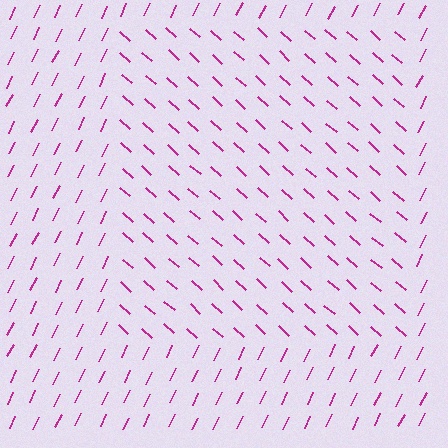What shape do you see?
I see a rectangle.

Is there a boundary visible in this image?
Yes, there is a texture boundary formed by a change in line orientation.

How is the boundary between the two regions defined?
The boundary is defined purely by a change in line orientation (approximately 74 degrees difference). All lines are the same color and thickness.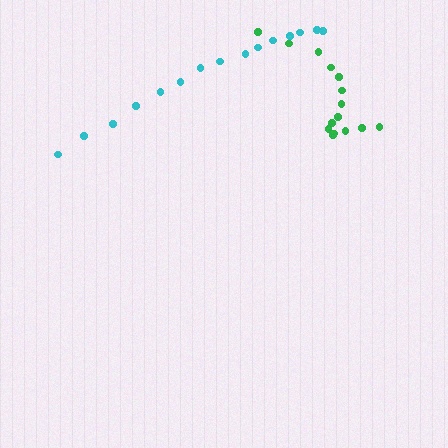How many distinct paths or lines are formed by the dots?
There are 2 distinct paths.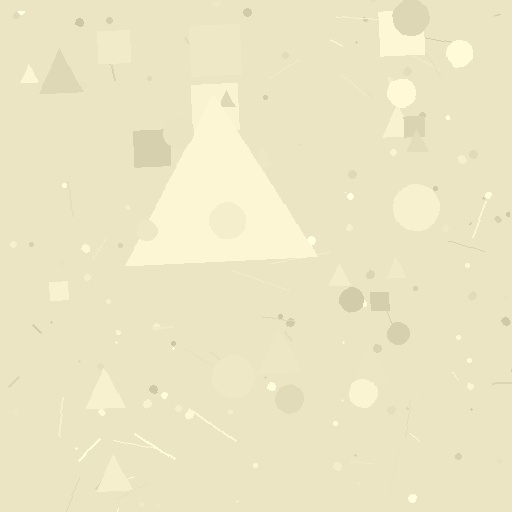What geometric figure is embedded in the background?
A triangle is embedded in the background.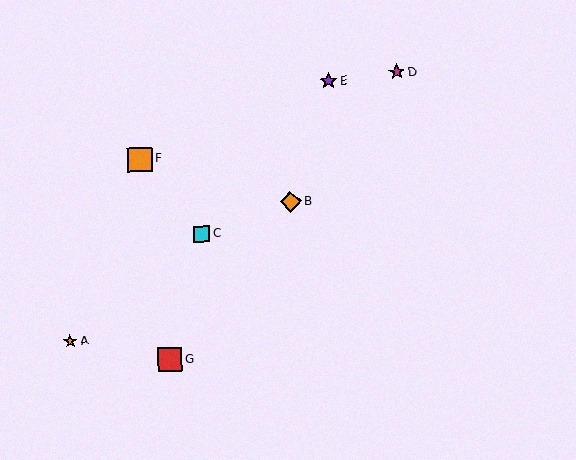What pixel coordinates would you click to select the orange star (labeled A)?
Click at (70, 341) to select the orange star A.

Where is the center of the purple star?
The center of the purple star is at (328, 81).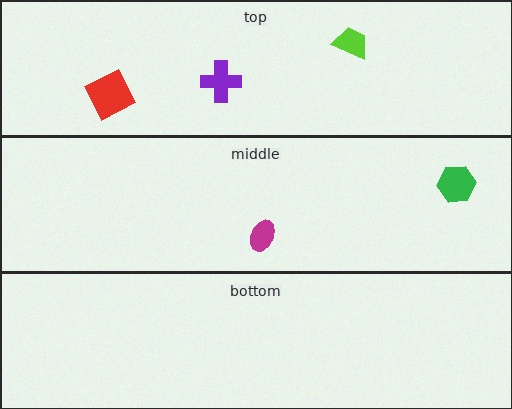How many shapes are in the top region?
3.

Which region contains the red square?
The top region.